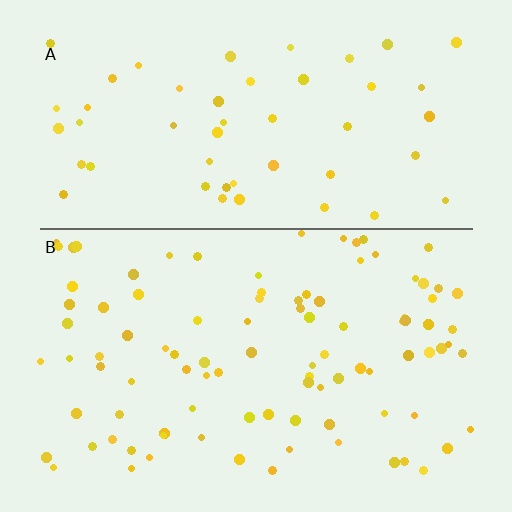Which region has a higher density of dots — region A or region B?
B (the bottom).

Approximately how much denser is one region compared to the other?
Approximately 1.8× — region B over region A.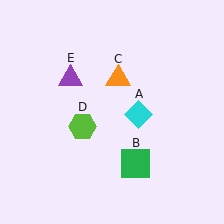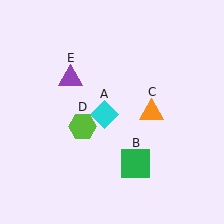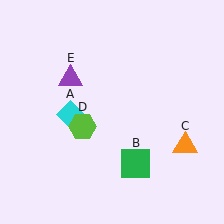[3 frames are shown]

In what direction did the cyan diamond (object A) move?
The cyan diamond (object A) moved left.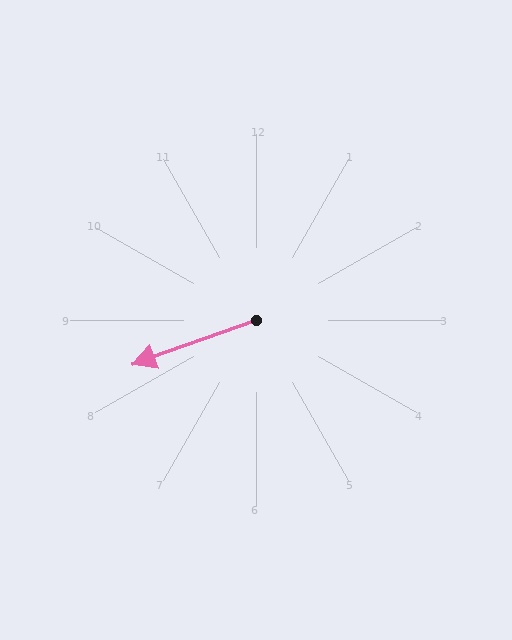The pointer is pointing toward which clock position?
Roughly 8 o'clock.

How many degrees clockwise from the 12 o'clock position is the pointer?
Approximately 250 degrees.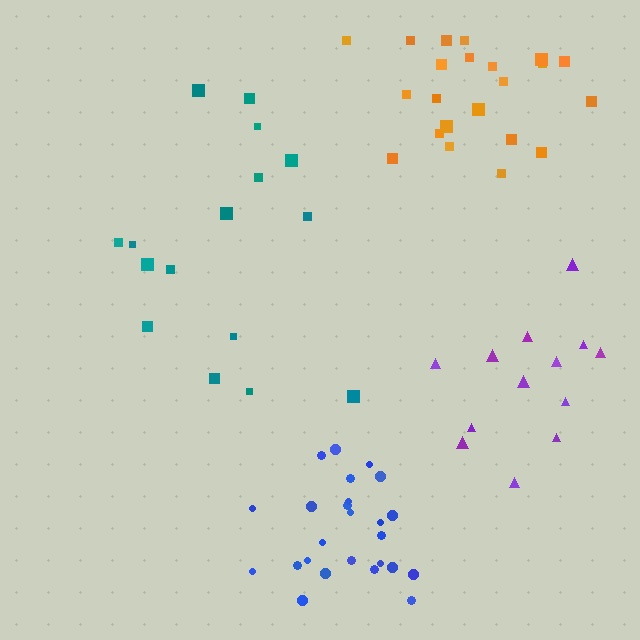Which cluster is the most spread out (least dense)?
Teal.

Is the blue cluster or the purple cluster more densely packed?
Blue.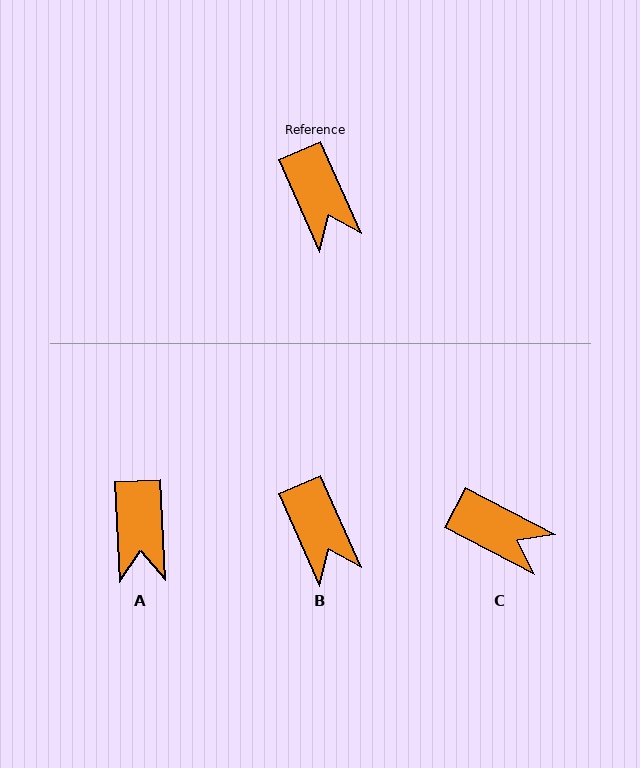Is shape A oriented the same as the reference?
No, it is off by about 22 degrees.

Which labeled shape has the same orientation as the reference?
B.